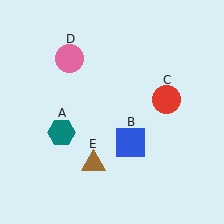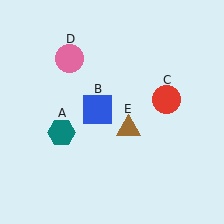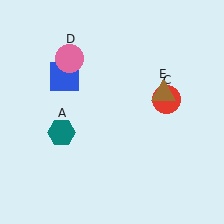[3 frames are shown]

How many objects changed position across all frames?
2 objects changed position: blue square (object B), brown triangle (object E).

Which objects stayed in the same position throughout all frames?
Teal hexagon (object A) and red circle (object C) and pink circle (object D) remained stationary.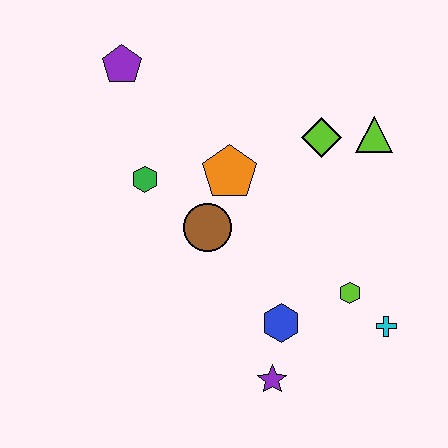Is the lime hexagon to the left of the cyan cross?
Yes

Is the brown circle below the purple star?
No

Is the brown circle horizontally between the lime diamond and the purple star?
No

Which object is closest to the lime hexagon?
The cyan cross is closest to the lime hexagon.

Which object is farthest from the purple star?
The purple pentagon is farthest from the purple star.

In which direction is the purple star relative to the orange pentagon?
The purple star is below the orange pentagon.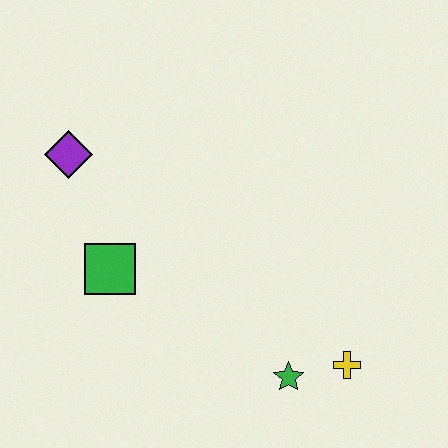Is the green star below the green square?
Yes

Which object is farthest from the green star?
The purple diamond is farthest from the green star.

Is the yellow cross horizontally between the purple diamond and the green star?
No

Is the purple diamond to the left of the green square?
Yes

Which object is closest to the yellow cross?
The green star is closest to the yellow cross.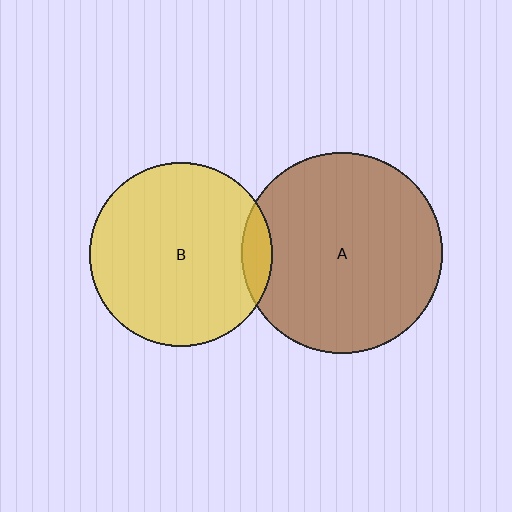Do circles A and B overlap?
Yes.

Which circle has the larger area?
Circle A (brown).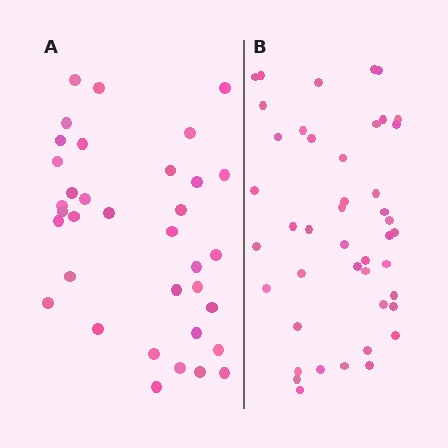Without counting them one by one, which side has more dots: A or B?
Region B (the right region) has more dots.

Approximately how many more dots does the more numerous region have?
Region B has roughly 8 or so more dots than region A.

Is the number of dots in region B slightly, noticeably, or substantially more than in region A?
Region B has noticeably more, but not dramatically so. The ratio is roughly 1.3 to 1.